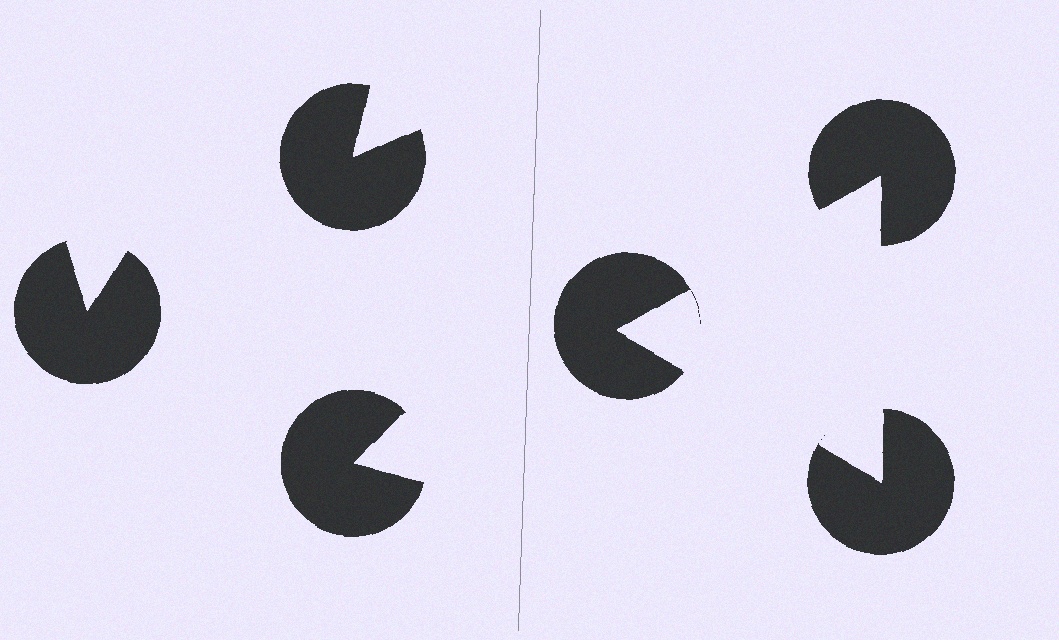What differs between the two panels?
The pac-man discs are positioned identically on both sides; only the wedge orientations differ. On the right they align to a triangle; on the left they are misaligned.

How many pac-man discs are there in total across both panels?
6 — 3 on each side.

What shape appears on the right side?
An illusory triangle.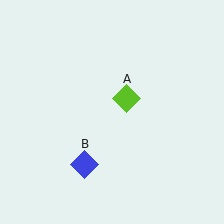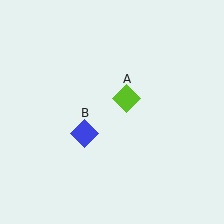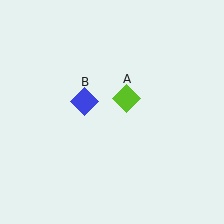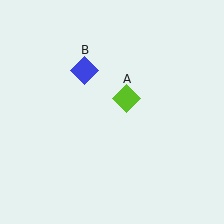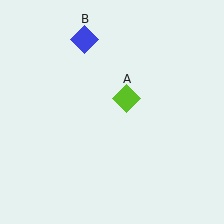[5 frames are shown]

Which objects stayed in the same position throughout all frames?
Lime diamond (object A) remained stationary.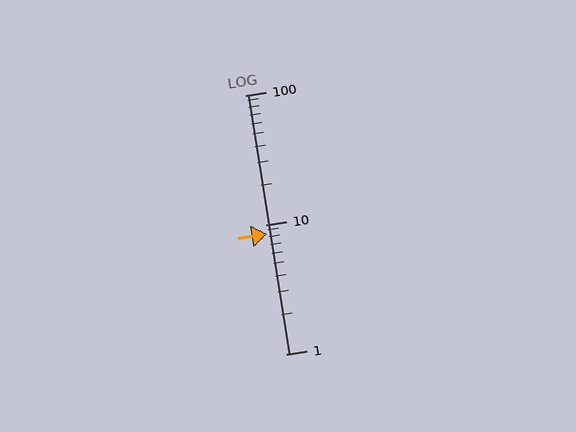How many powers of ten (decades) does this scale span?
The scale spans 2 decades, from 1 to 100.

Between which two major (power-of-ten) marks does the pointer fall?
The pointer is between 1 and 10.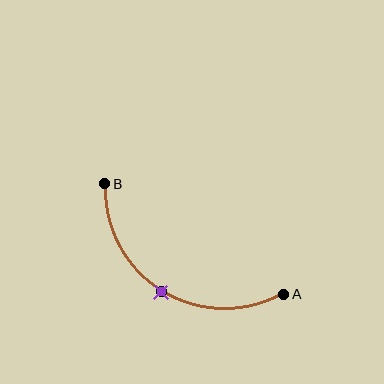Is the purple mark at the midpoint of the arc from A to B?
Yes. The purple mark lies on the arc at equal arc-length from both A and B — it is the arc midpoint.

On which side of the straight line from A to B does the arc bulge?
The arc bulges below the straight line connecting A and B.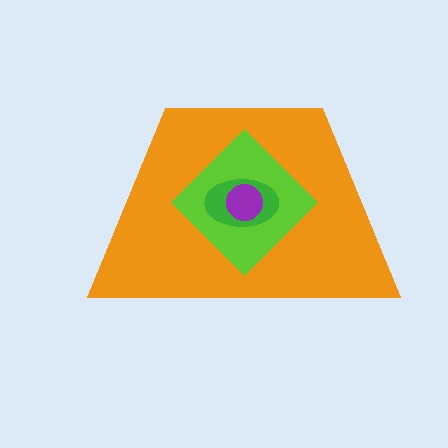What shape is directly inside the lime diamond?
The green ellipse.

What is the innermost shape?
The purple circle.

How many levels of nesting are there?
4.